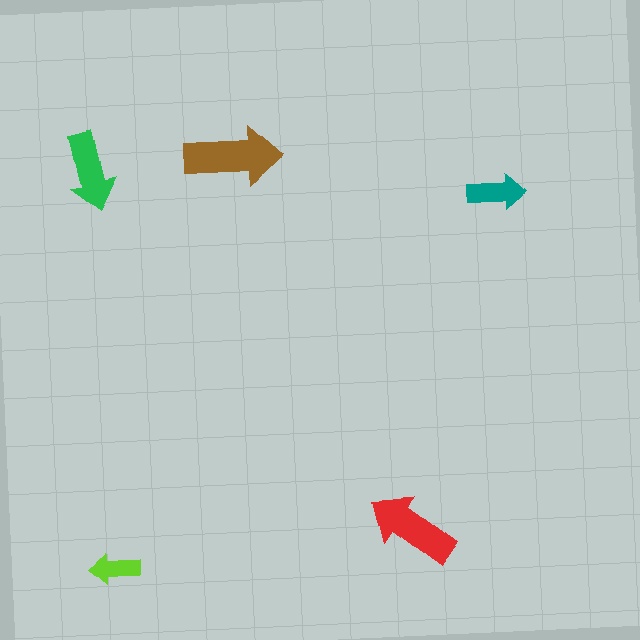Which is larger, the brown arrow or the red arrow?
The brown one.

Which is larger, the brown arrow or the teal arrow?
The brown one.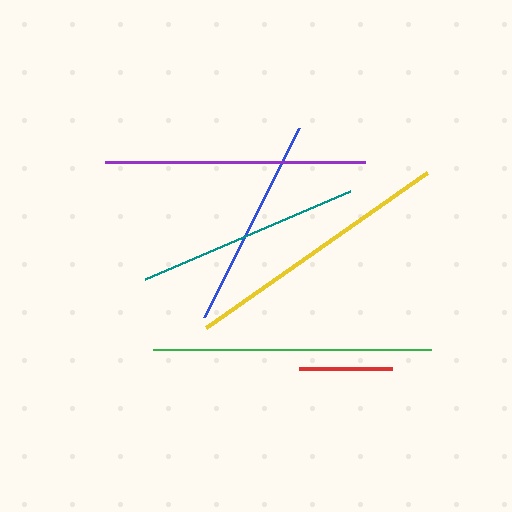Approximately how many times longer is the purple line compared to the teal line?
The purple line is approximately 1.2 times the length of the teal line.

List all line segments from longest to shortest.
From longest to shortest: green, yellow, purple, teal, blue, red.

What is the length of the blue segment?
The blue segment is approximately 212 pixels long.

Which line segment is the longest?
The green line is the longest at approximately 278 pixels.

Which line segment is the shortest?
The red line is the shortest at approximately 94 pixels.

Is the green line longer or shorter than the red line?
The green line is longer than the red line.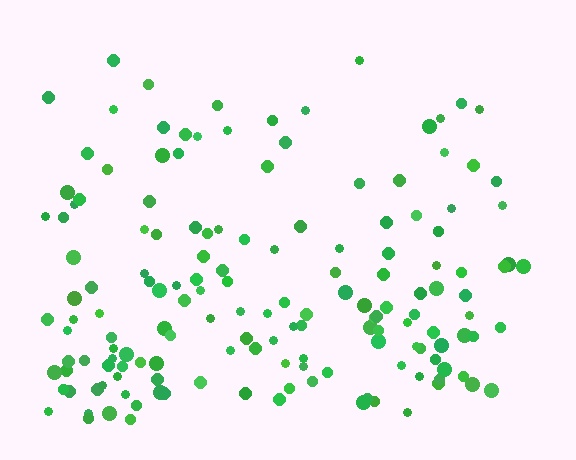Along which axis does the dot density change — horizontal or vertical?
Vertical.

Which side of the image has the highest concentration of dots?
The bottom.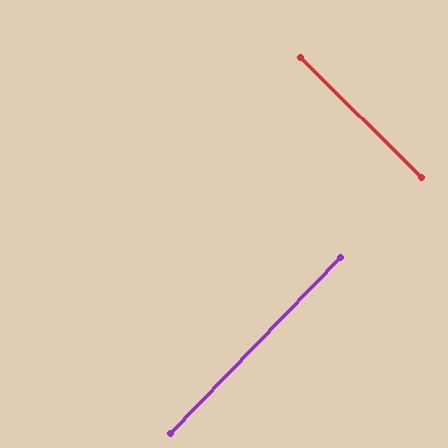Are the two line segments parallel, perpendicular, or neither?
Perpendicular — they meet at approximately 89°.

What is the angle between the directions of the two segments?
Approximately 89 degrees.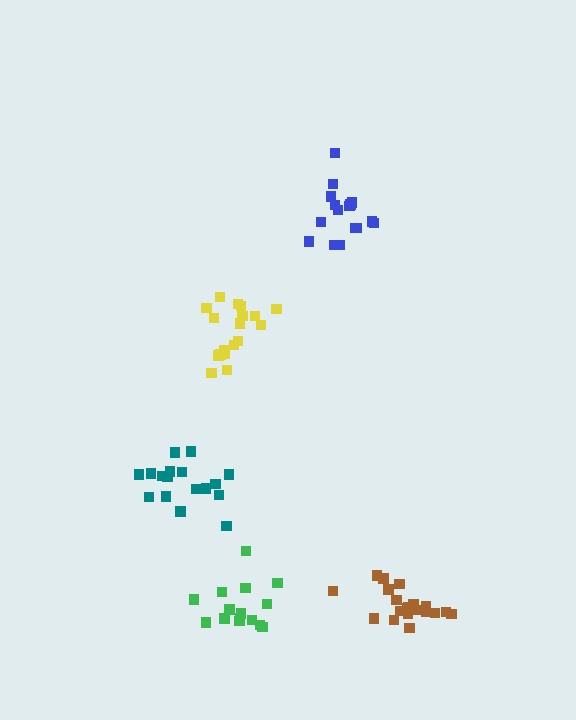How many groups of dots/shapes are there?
There are 5 groups.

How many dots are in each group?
Group 1: 18 dots, Group 2: 16 dots, Group 3: 17 dots, Group 4: 20 dots, Group 5: 15 dots (86 total).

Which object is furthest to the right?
The brown cluster is rightmost.